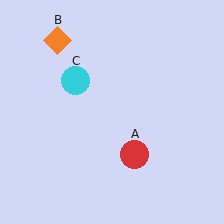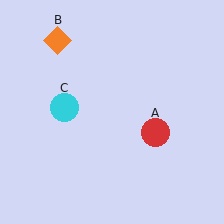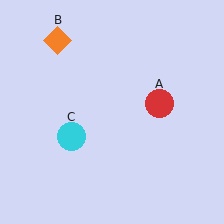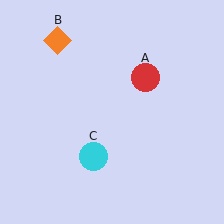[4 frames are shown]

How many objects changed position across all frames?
2 objects changed position: red circle (object A), cyan circle (object C).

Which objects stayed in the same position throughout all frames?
Orange diamond (object B) remained stationary.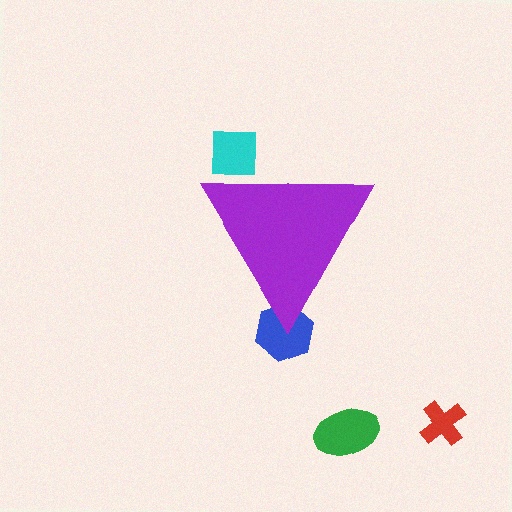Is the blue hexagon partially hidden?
Yes, the blue hexagon is partially hidden behind the purple triangle.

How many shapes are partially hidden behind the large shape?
2 shapes are partially hidden.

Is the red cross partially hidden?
No, the red cross is fully visible.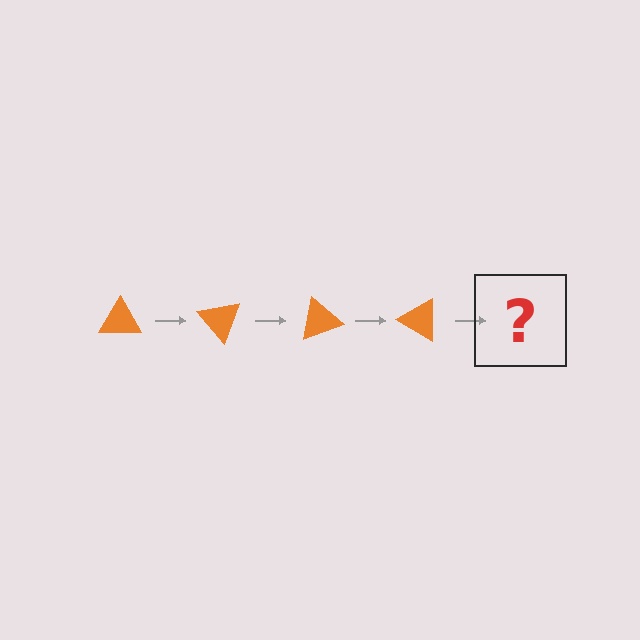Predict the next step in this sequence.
The next step is an orange triangle rotated 200 degrees.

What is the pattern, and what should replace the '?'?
The pattern is that the triangle rotates 50 degrees each step. The '?' should be an orange triangle rotated 200 degrees.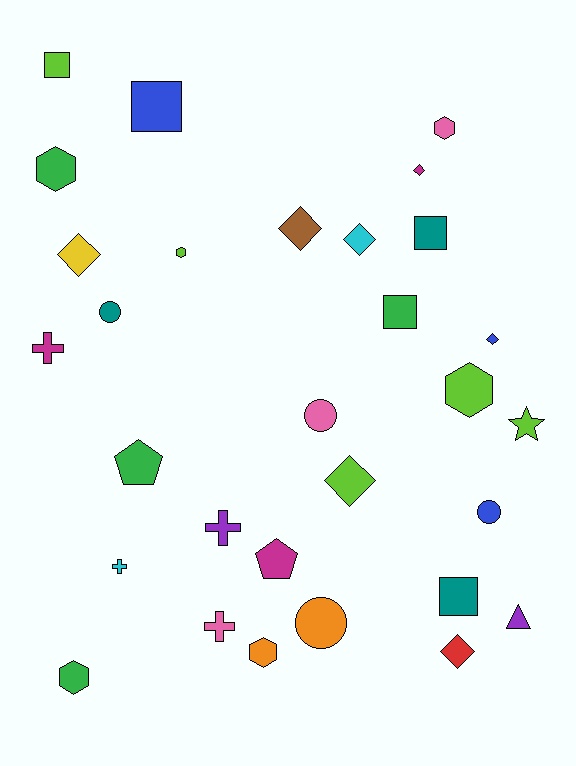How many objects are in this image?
There are 30 objects.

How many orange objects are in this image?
There are 2 orange objects.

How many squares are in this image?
There are 5 squares.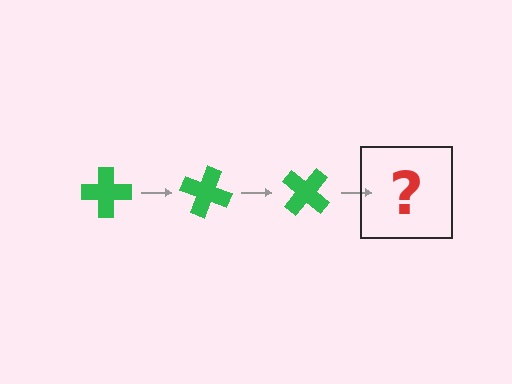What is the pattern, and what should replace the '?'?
The pattern is that the cross rotates 20 degrees each step. The '?' should be a green cross rotated 60 degrees.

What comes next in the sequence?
The next element should be a green cross rotated 60 degrees.